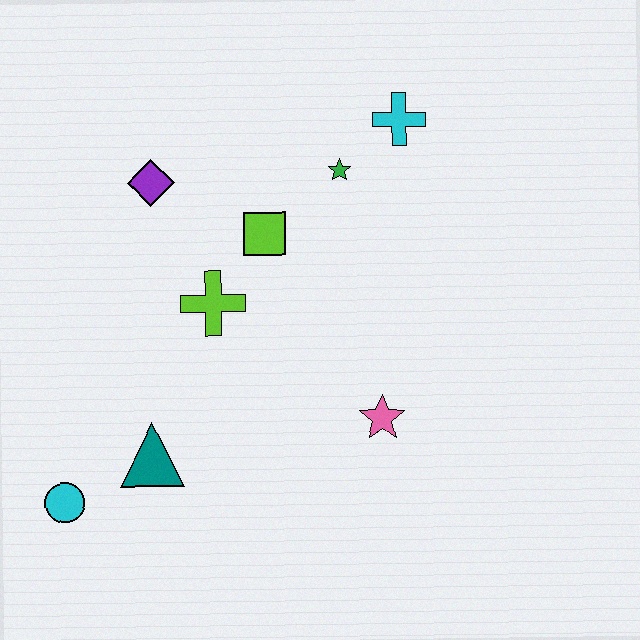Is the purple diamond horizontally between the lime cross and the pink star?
No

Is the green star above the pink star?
Yes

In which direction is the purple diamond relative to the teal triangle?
The purple diamond is above the teal triangle.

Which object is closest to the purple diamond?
The lime square is closest to the purple diamond.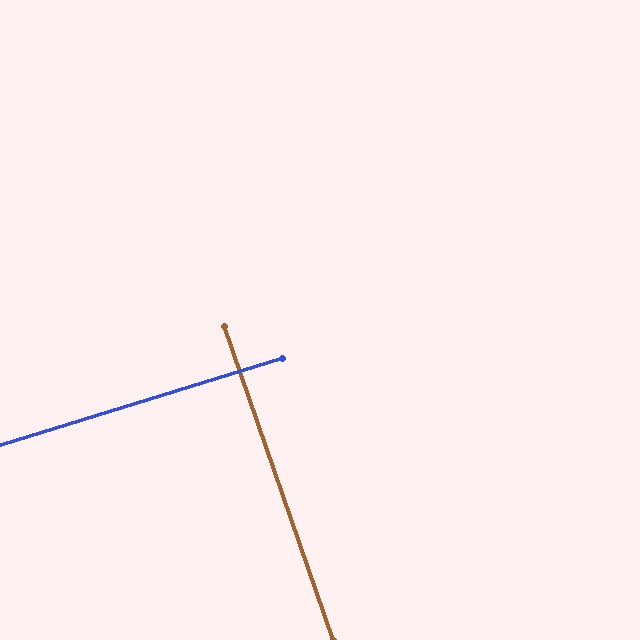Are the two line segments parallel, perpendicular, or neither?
Perpendicular — they meet at approximately 88°.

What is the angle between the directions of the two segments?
Approximately 88 degrees.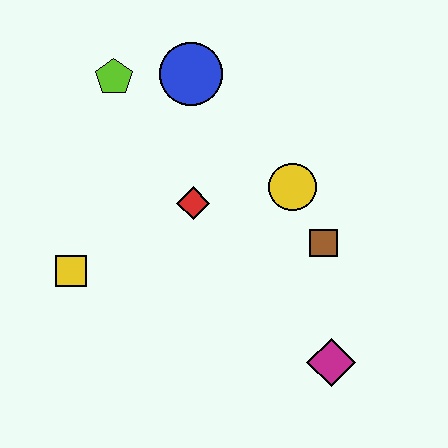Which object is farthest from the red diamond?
The magenta diamond is farthest from the red diamond.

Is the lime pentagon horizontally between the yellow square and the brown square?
Yes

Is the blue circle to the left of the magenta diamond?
Yes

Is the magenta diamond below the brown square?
Yes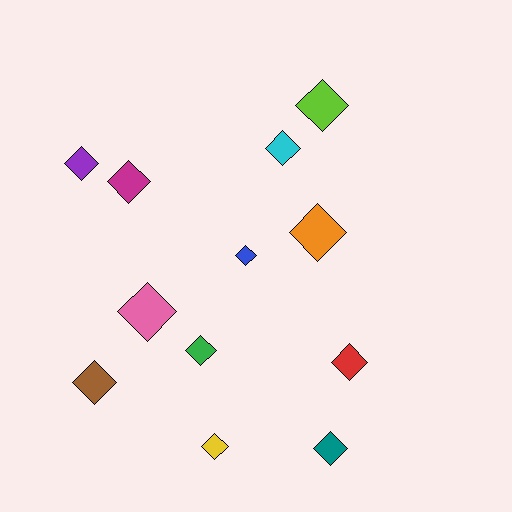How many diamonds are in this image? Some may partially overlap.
There are 12 diamonds.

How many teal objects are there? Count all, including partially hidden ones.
There is 1 teal object.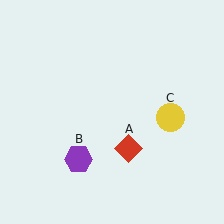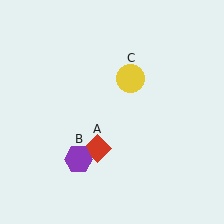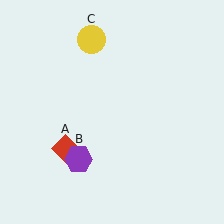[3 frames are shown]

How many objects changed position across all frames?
2 objects changed position: red diamond (object A), yellow circle (object C).